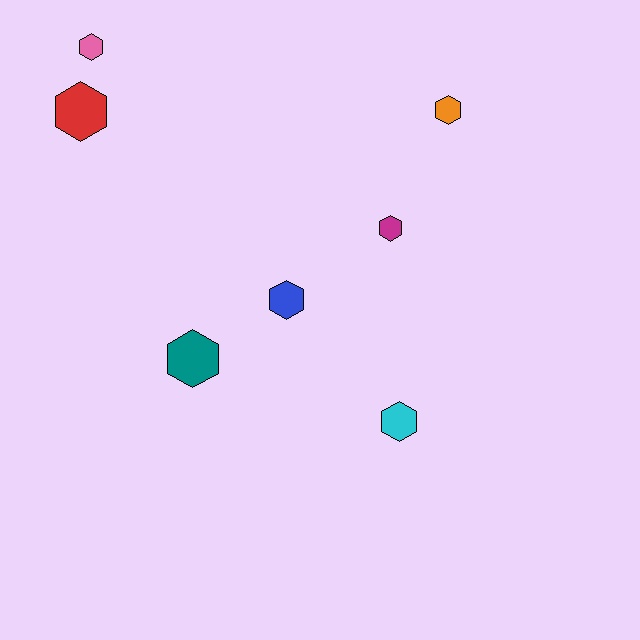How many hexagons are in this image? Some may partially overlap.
There are 7 hexagons.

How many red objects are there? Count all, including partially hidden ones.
There is 1 red object.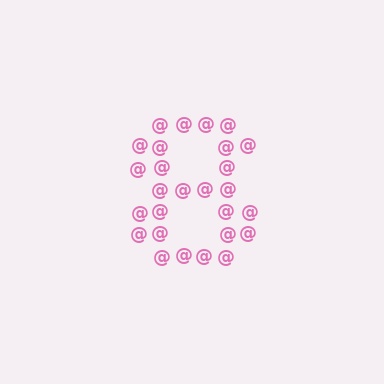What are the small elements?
The small elements are at signs.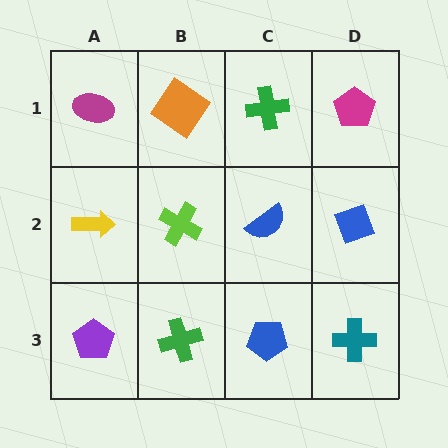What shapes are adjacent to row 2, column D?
A magenta pentagon (row 1, column D), a teal cross (row 3, column D), a blue semicircle (row 2, column C).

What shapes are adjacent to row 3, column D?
A blue diamond (row 2, column D), a blue pentagon (row 3, column C).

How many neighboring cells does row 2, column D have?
3.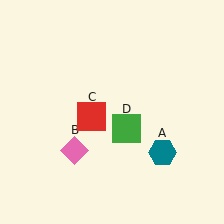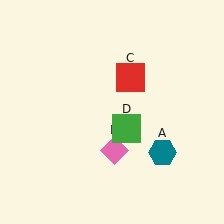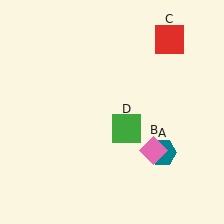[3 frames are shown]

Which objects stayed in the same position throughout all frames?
Teal hexagon (object A) and green square (object D) remained stationary.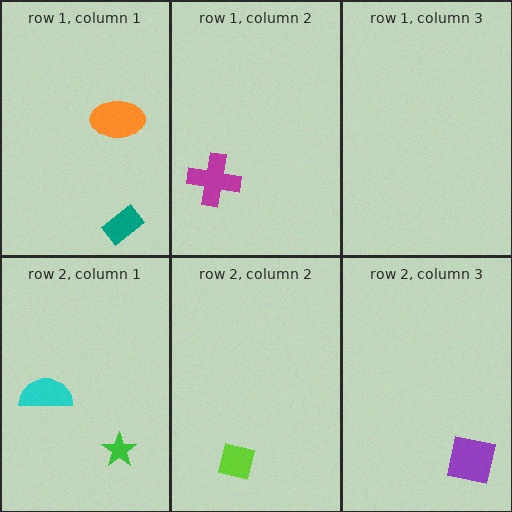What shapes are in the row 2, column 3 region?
The purple square.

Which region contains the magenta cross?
The row 1, column 2 region.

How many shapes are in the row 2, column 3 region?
1.